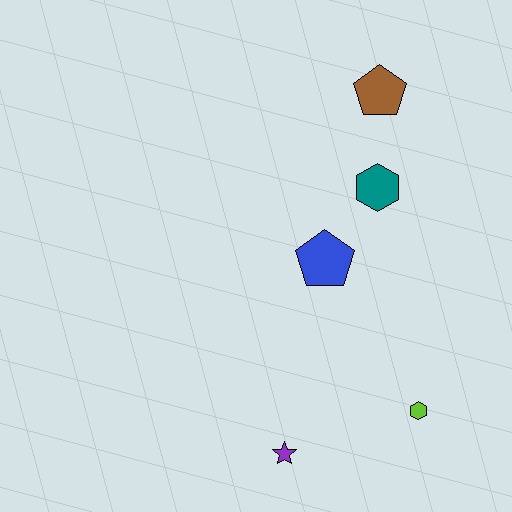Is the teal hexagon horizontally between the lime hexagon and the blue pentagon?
Yes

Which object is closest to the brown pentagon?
The teal hexagon is closest to the brown pentagon.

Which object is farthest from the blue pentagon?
The purple star is farthest from the blue pentagon.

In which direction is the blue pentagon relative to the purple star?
The blue pentagon is above the purple star.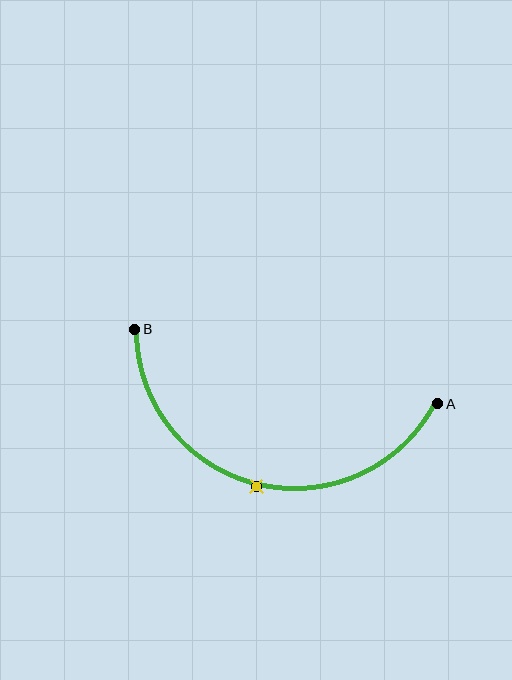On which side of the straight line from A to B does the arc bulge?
The arc bulges below the straight line connecting A and B.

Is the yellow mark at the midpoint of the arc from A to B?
Yes. The yellow mark lies on the arc at equal arc-length from both A and B — it is the arc midpoint.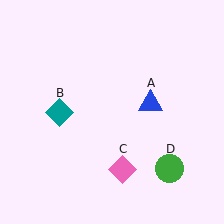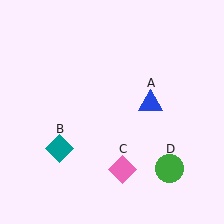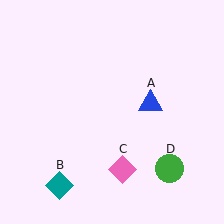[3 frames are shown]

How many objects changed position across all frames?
1 object changed position: teal diamond (object B).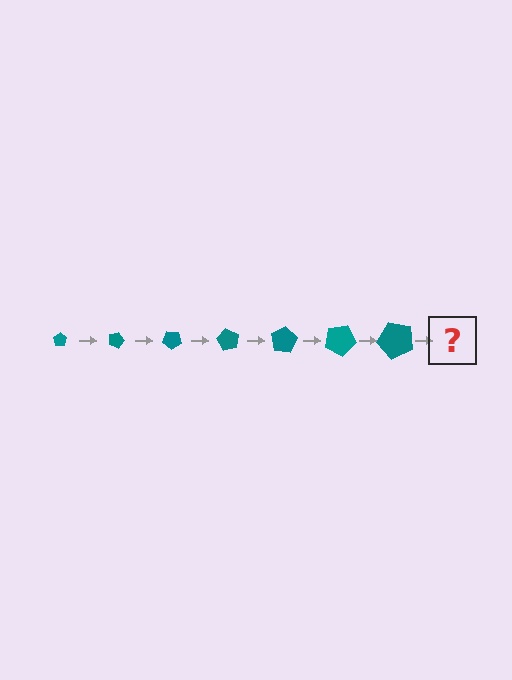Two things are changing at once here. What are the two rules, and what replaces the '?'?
The two rules are that the pentagon grows larger each step and it rotates 20 degrees each step. The '?' should be a pentagon, larger than the previous one and rotated 140 degrees from the start.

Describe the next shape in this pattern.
It should be a pentagon, larger than the previous one and rotated 140 degrees from the start.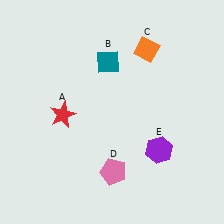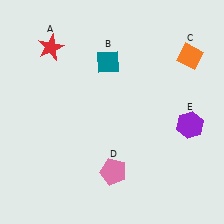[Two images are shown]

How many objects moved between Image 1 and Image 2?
3 objects moved between the two images.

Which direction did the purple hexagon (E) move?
The purple hexagon (E) moved right.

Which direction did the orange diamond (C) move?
The orange diamond (C) moved right.